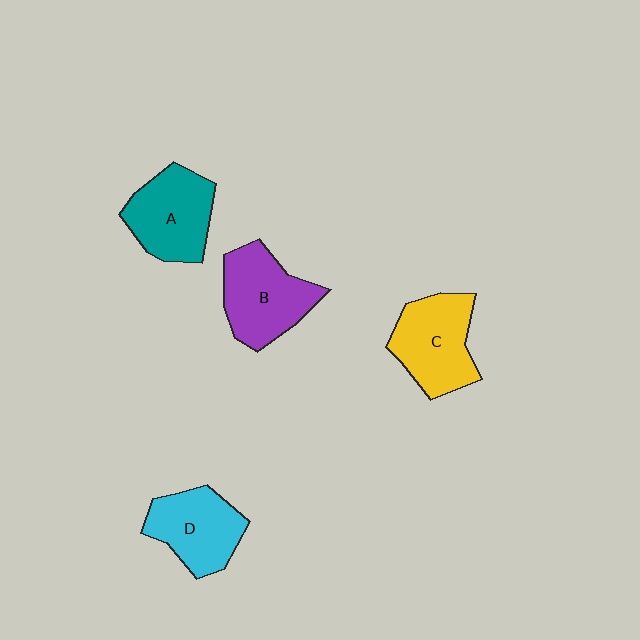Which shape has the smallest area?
Shape D (cyan).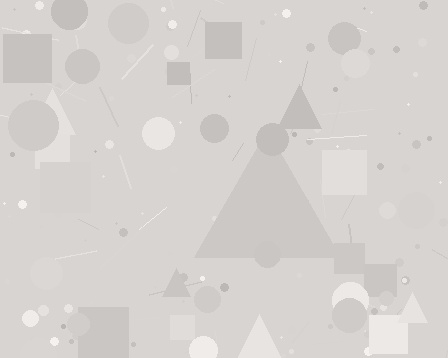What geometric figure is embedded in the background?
A triangle is embedded in the background.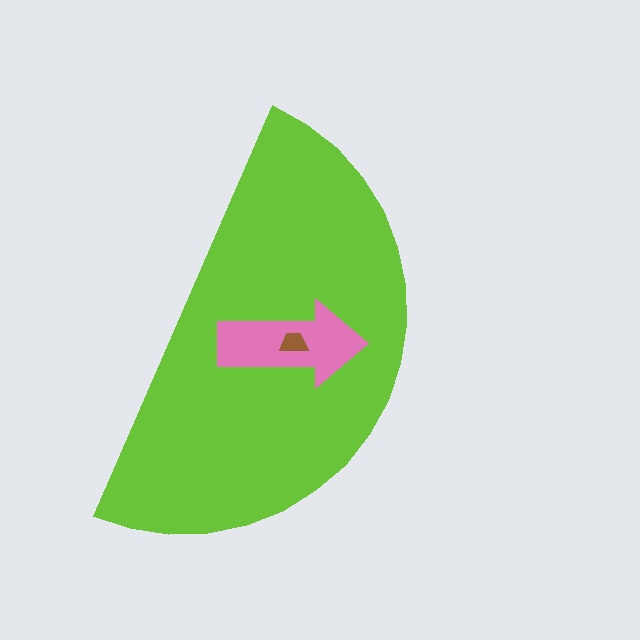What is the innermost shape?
The brown trapezoid.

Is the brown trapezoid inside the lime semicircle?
Yes.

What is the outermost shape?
The lime semicircle.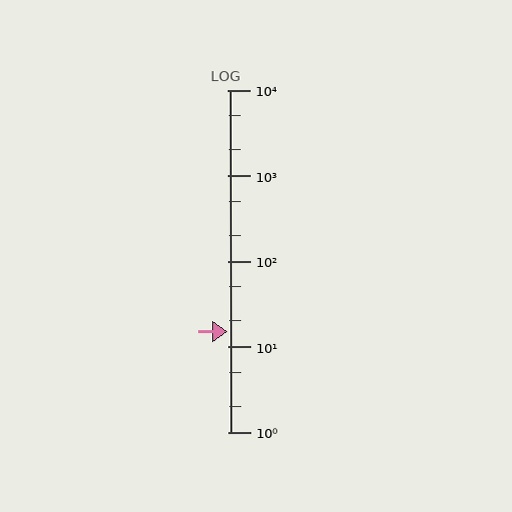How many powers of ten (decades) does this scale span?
The scale spans 4 decades, from 1 to 10000.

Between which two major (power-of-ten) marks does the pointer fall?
The pointer is between 10 and 100.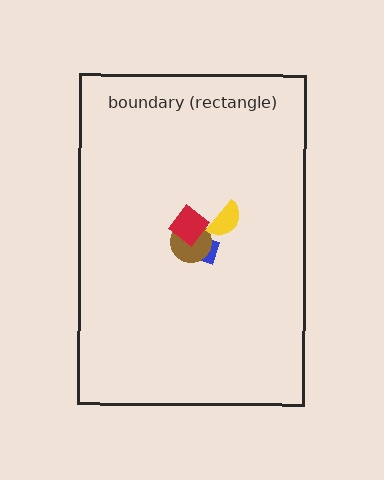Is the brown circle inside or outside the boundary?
Inside.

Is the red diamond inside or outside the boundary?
Inside.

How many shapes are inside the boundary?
4 inside, 0 outside.